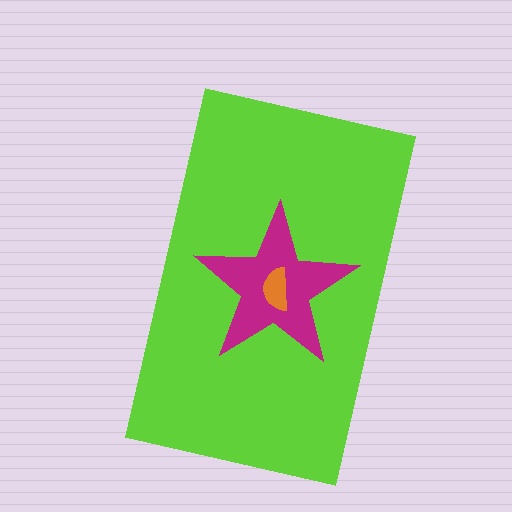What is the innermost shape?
The orange semicircle.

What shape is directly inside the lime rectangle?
The magenta star.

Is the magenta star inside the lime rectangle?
Yes.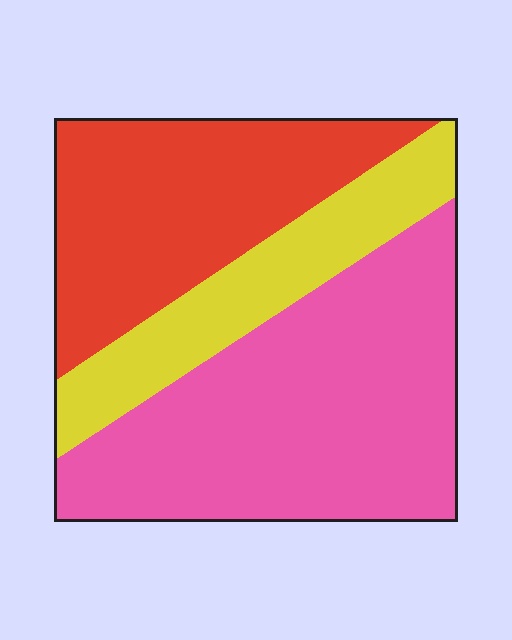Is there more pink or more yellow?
Pink.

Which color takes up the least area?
Yellow, at roughly 20%.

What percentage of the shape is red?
Red covers about 30% of the shape.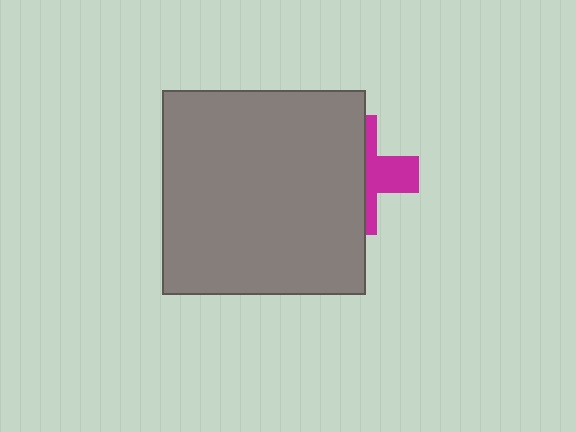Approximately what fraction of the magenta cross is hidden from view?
Roughly 60% of the magenta cross is hidden behind the gray square.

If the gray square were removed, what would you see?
You would see the complete magenta cross.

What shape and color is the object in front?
The object in front is a gray square.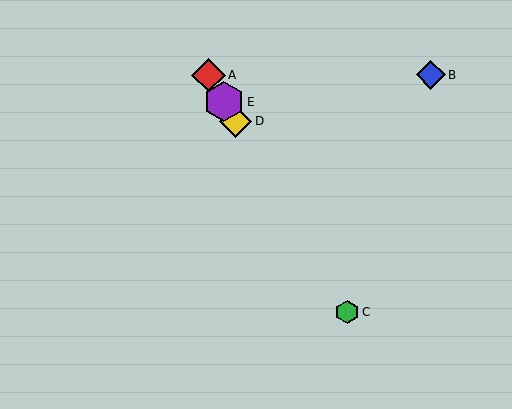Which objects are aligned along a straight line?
Objects A, C, D, E are aligned along a straight line.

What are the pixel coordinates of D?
Object D is at (236, 121).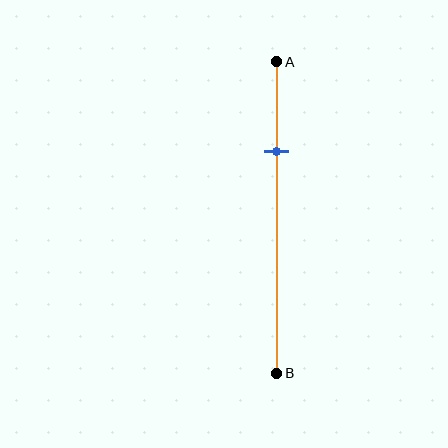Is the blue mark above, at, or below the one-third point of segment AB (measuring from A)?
The blue mark is above the one-third point of segment AB.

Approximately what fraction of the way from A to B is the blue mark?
The blue mark is approximately 30% of the way from A to B.